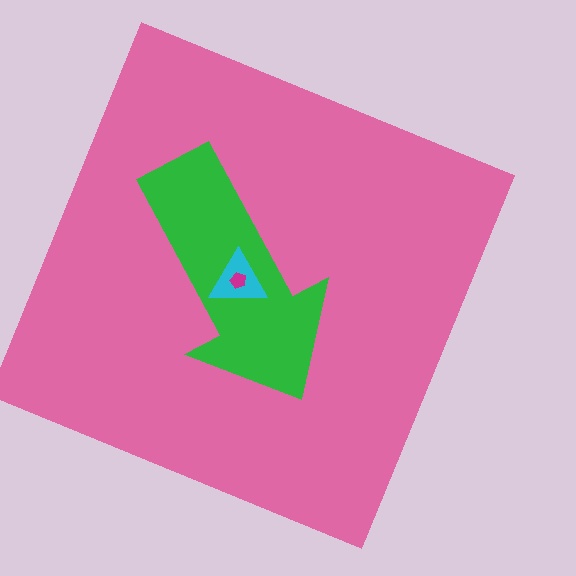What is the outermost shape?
The pink square.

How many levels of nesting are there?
4.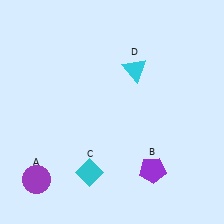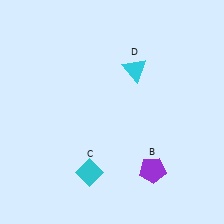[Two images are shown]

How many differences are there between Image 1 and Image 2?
There is 1 difference between the two images.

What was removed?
The purple circle (A) was removed in Image 2.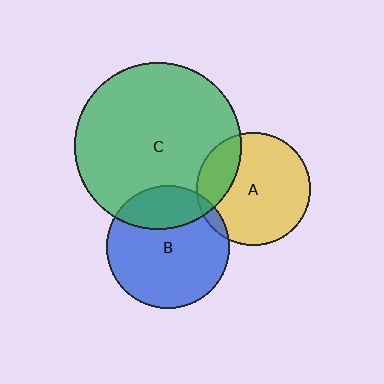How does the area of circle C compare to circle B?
Approximately 1.9 times.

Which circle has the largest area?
Circle C (green).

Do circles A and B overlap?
Yes.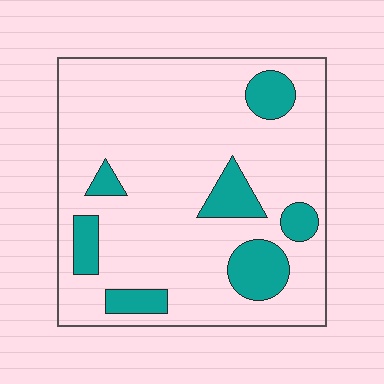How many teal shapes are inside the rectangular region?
7.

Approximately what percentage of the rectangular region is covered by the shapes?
Approximately 15%.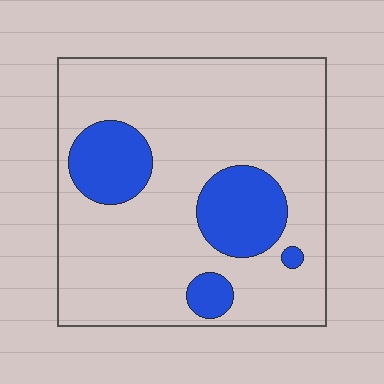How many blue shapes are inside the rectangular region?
4.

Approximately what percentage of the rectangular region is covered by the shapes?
Approximately 20%.